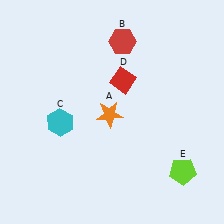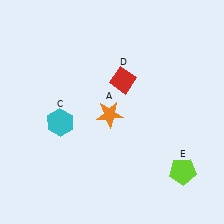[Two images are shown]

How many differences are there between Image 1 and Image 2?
There is 1 difference between the two images.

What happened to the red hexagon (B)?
The red hexagon (B) was removed in Image 2. It was in the top-right area of Image 1.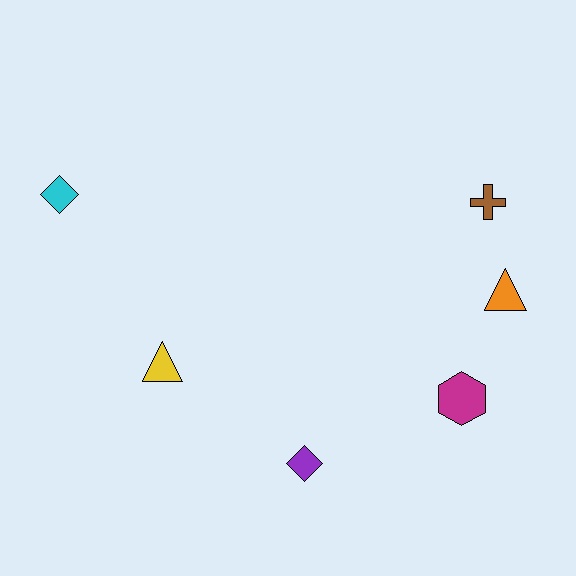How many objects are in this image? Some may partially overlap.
There are 6 objects.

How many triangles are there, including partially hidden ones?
There are 2 triangles.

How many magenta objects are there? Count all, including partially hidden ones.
There is 1 magenta object.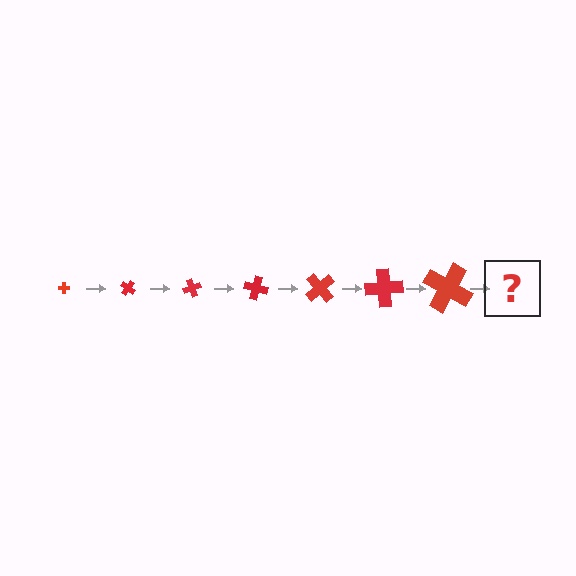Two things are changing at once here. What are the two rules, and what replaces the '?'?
The two rules are that the cross grows larger each step and it rotates 35 degrees each step. The '?' should be a cross, larger than the previous one and rotated 245 degrees from the start.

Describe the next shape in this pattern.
It should be a cross, larger than the previous one and rotated 245 degrees from the start.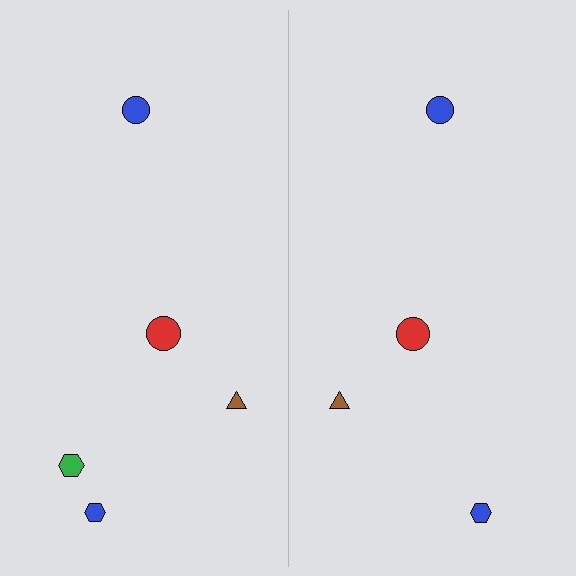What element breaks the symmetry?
A green hexagon is missing from the right side.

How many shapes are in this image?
There are 9 shapes in this image.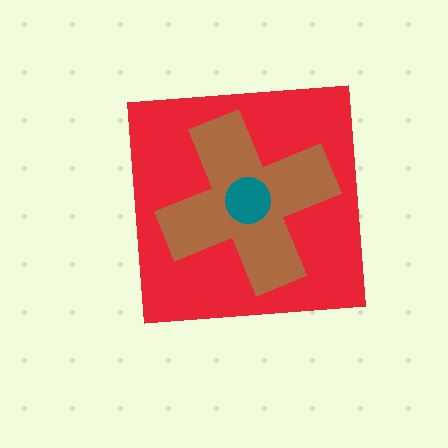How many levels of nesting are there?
3.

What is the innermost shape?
The teal circle.